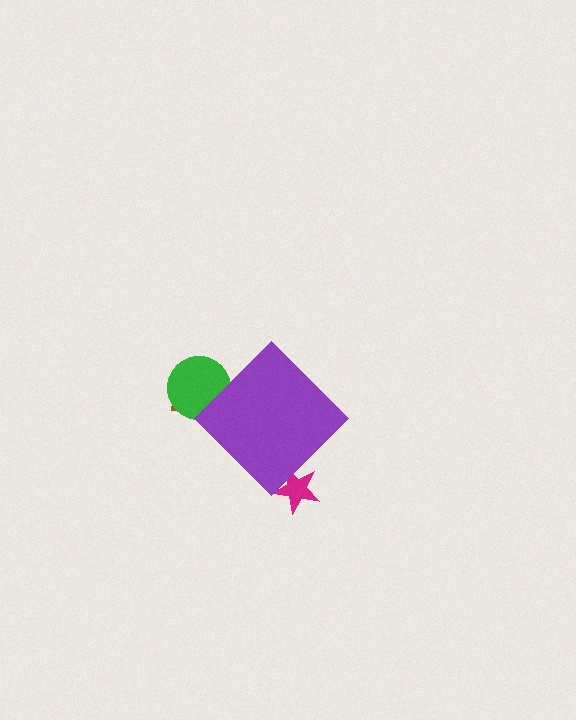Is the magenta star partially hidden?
Yes, the magenta star is partially hidden behind the purple diamond.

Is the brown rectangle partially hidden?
Yes, the brown rectangle is partially hidden behind the purple diamond.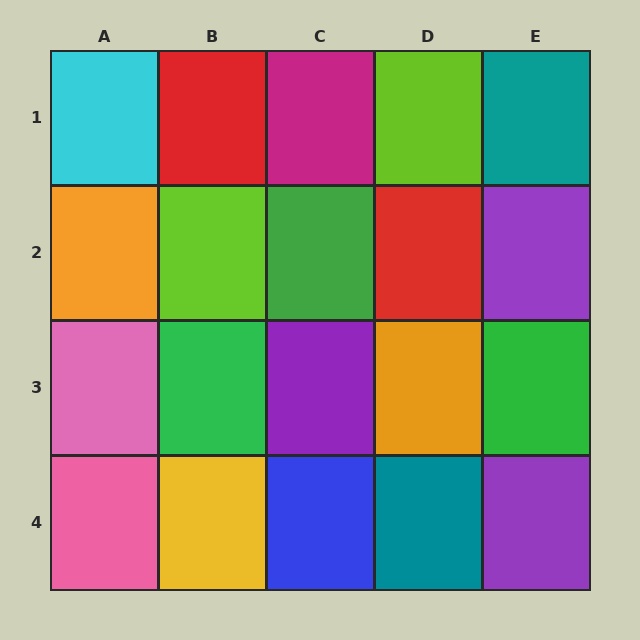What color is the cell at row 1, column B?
Red.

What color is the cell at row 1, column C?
Magenta.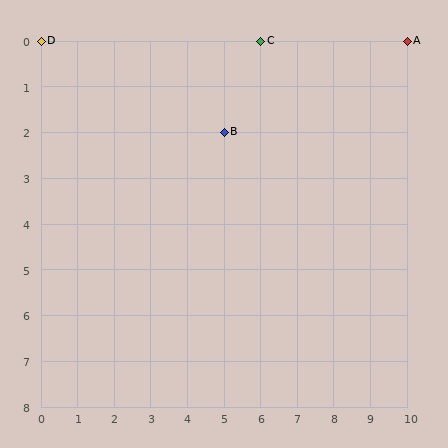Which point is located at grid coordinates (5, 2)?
Point B is at (5, 2).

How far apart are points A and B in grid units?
Points A and B are 5 columns and 2 rows apart (about 5.4 grid units diagonally).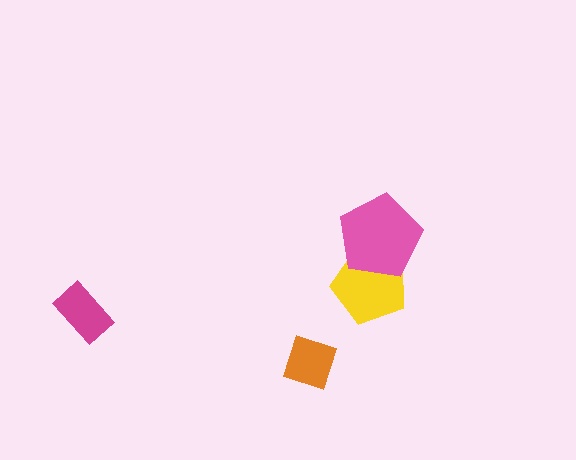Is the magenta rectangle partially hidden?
No, no other shape covers it.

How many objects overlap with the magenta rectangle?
0 objects overlap with the magenta rectangle.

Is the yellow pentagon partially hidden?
Yes, it is partially covered by another shape.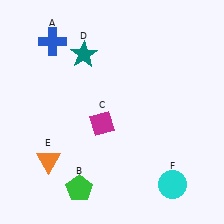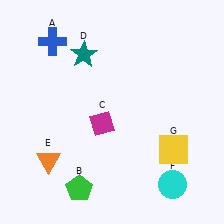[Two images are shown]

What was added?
A yellow square (G) was added in Image 2.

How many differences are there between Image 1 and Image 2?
There is 1 difference between the two images.